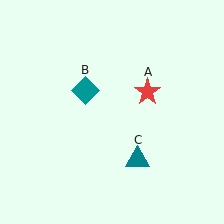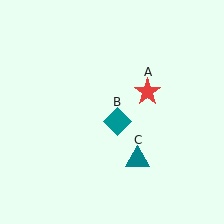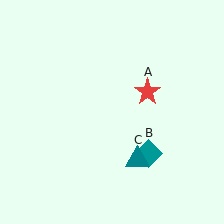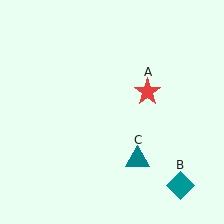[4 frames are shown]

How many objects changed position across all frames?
1 object changed position: teal diamond (object B).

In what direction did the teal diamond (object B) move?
The teal diamond (object B) moved down and to the right.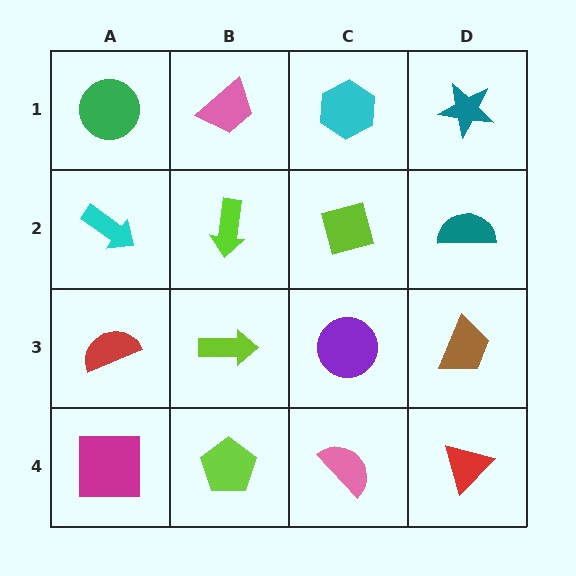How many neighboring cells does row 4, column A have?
2.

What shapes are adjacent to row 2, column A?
A green circle (row 1, column A), a red semicircle (row 3, column A), a lime arrow (row 2, column B).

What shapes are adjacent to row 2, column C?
A cyan hexagon (row 1, column C), a purple circle (row 3, column C), a lime arrow (row 2, column B), a teal semicircle (row 2, column D).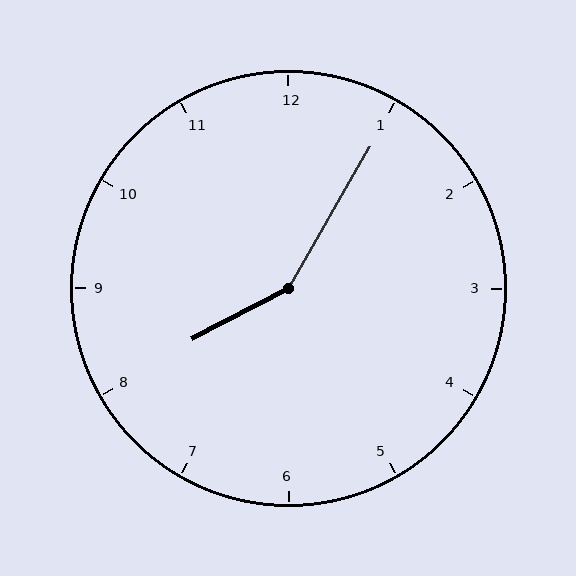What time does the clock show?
8:05.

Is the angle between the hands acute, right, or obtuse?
It is obtuse.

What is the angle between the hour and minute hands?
Approximately 148 degrees.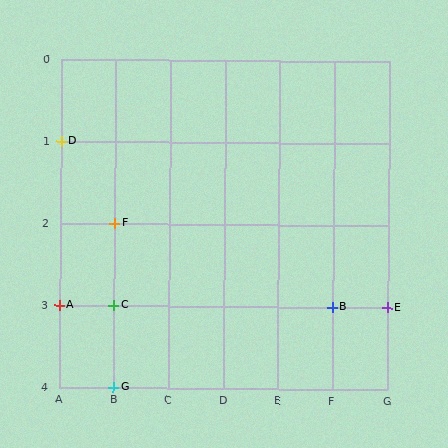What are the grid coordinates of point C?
Point C is at grid coordinates (B, 3).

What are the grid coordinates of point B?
Point B is at grid coordinates (F, 3).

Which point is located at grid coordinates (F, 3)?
Point B is at (F, 3).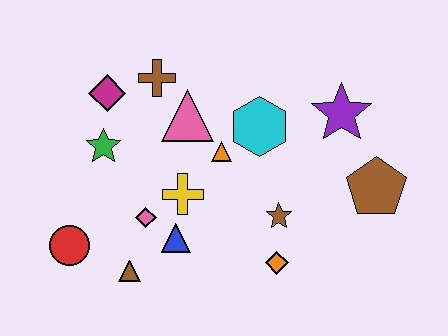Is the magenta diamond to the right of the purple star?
No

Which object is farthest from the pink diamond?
The brown pentagon is farthest from the pink diamond.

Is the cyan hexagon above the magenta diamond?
No